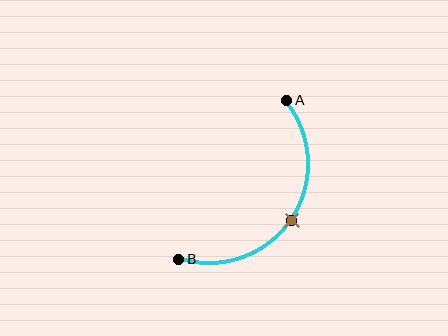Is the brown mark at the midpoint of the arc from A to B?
Yes. The brown mark lies on the arc at equal arc-length from both A and B — it is the arc midpoint.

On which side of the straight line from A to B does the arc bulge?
The arc bulges below and to the right of the straight line connecting A and B.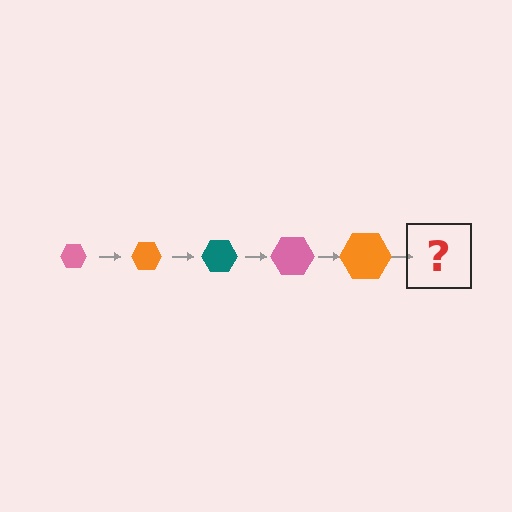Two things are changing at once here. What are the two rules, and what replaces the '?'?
The two rules are that the hexagon grows larger each step and the color cycles through pink, orange, and teal. The '?' should be a teal hexagon, larger than the previous one.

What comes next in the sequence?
The next element should be a teal hexagon, larger than the previous one.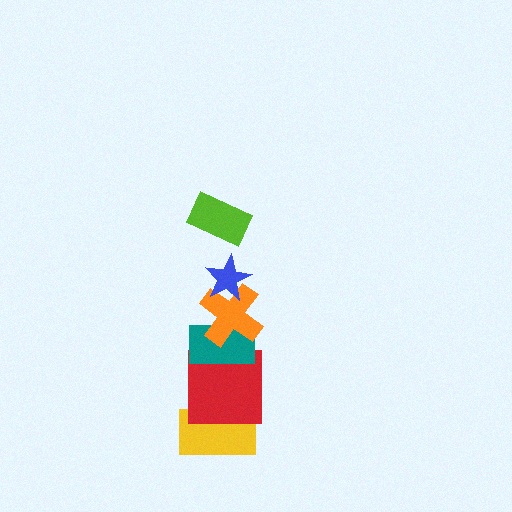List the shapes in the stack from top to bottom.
From top to bottom: the lime rectangle, the blue star, the orange cross, the teal rectangle, the red square, the yellow rectangle.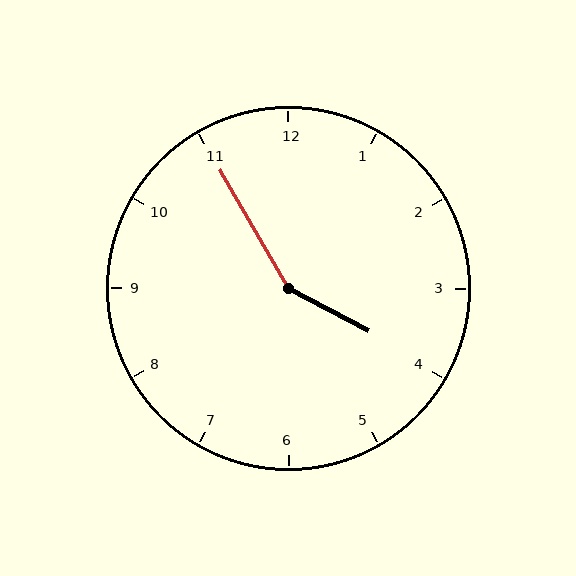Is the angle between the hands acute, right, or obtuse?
It is obtuse.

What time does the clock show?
3:55.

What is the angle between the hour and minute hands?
Approximately 148 degrees.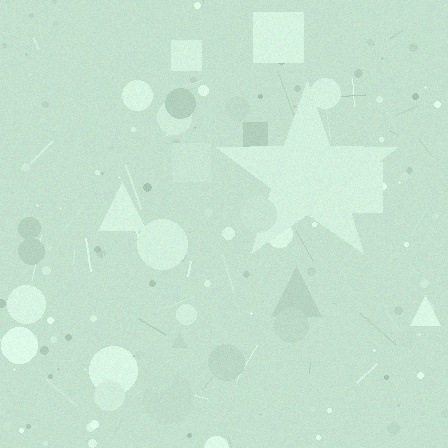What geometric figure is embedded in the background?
A star is embedded in the background.